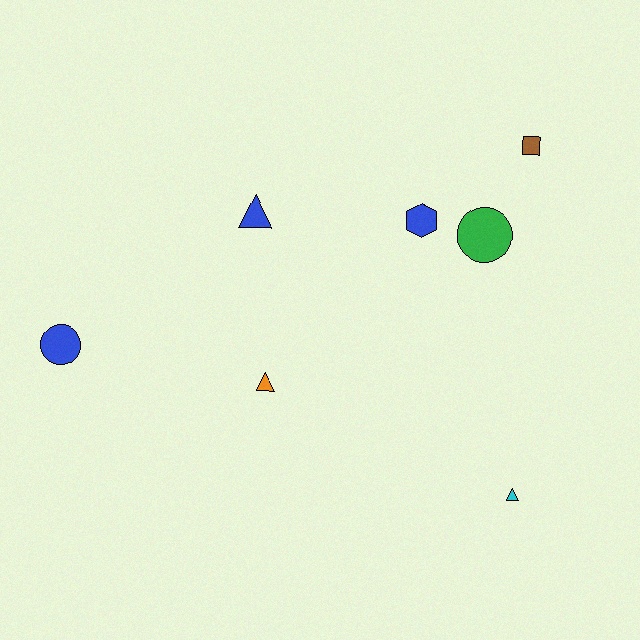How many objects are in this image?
There are 7 objects.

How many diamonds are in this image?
There are no diamonds.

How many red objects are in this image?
There are no red objects.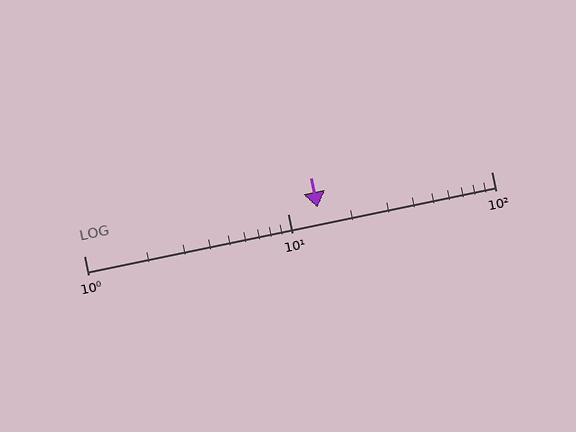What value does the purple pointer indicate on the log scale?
The pointer indicates approximately 14.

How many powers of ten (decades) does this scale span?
The scale spans 2 decades, from 1 to 100.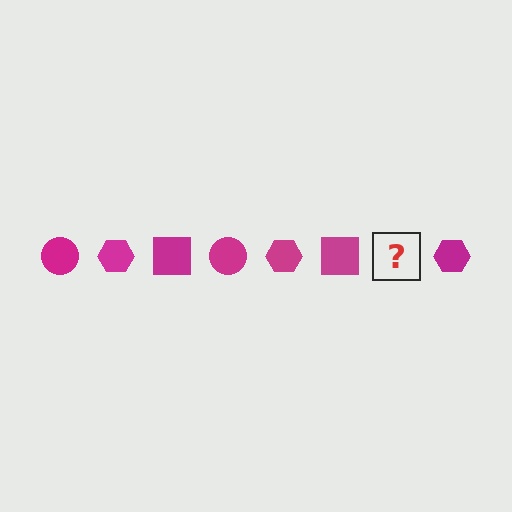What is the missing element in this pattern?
The missing element is a magenta circle.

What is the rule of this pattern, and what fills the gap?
The rule is that the pattern cycles through circle, hexagon, square shapes in magenta. The gap should be filled with a magenta circle.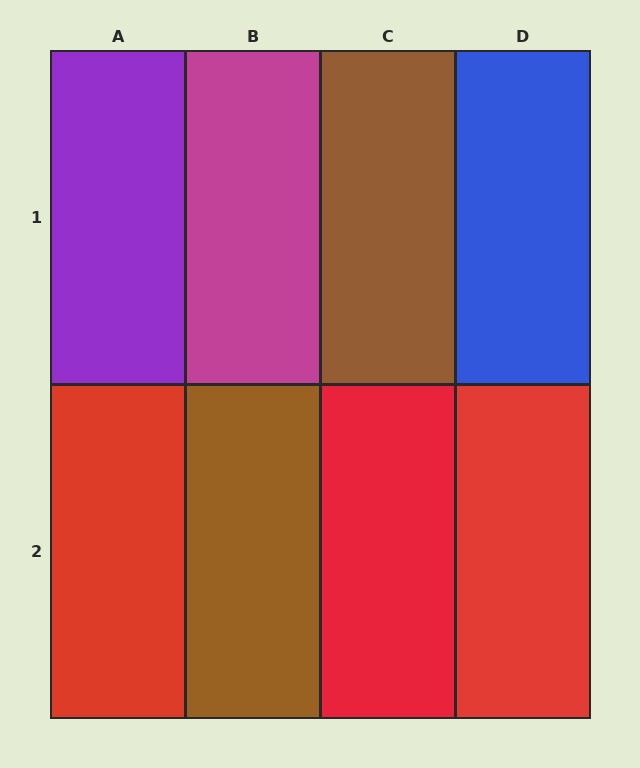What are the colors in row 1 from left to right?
Purple, magenta, brown, blue.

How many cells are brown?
2 cells are brown.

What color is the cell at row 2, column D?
Red.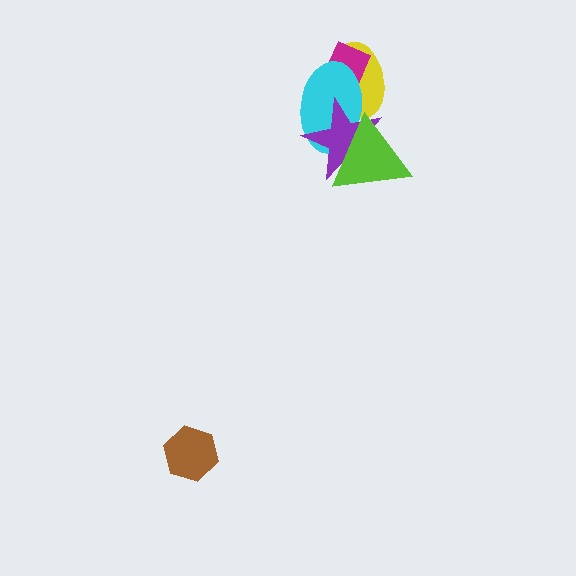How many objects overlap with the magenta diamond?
2 objects overlap with the magenta diamond.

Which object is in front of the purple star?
The lime triangle is in front of the purple star.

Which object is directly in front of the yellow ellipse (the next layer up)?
The magenta diamond is directly in front of the yellow ellipse.